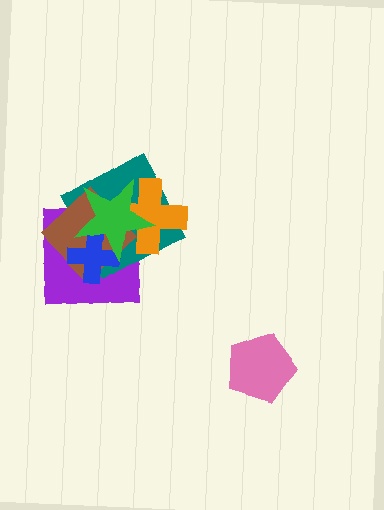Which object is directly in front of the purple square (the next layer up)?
The teal square is directly in front of the purple square.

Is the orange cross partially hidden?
Yes, it is partially covered by another shape.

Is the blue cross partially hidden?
Yes, it is partially covered by another shape.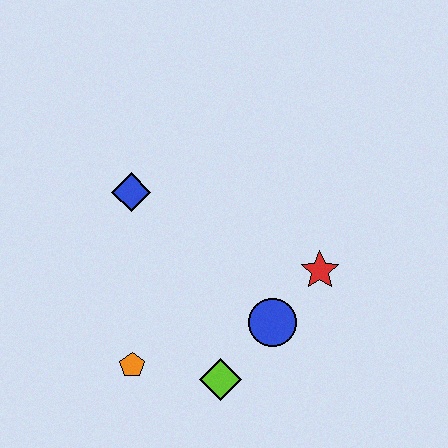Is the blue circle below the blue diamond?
Yes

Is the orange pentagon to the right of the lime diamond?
No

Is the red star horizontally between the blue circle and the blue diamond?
No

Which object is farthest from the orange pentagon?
The red star is farthest from the orange pentagon.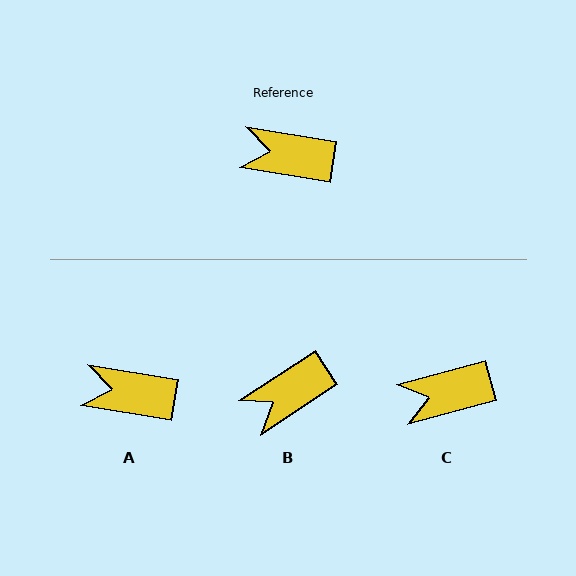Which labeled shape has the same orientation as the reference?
A.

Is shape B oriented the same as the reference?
No, it is off by about 42 degrees.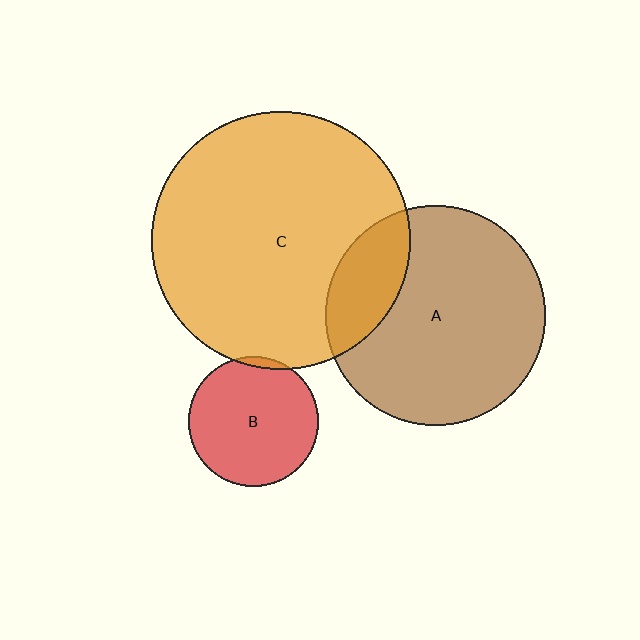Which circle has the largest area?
Circle C (orange).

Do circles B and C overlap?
Yes.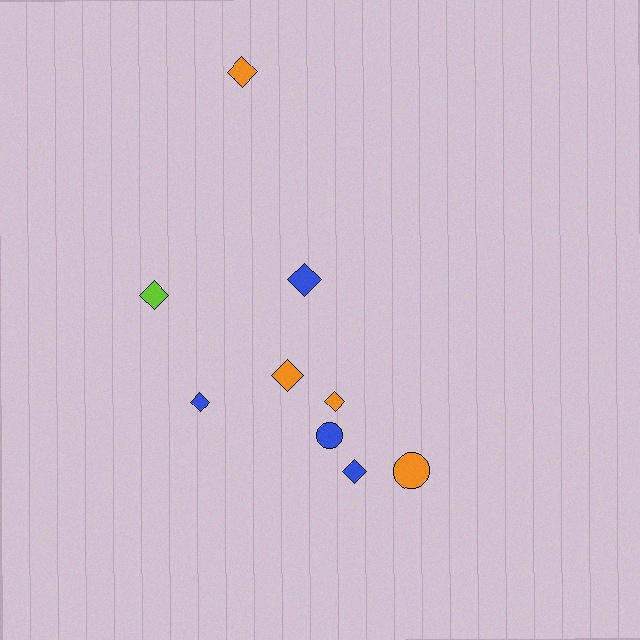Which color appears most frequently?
Orange, with 4 objects.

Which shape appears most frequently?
Diamond, with 7 objects.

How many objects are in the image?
There are 9 objects.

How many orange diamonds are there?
There are 3 orange diamonds.